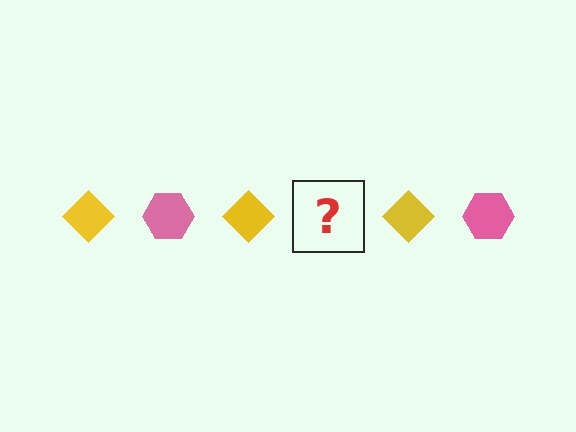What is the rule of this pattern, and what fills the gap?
The rule is that the pattern alternates between yellow diamond and pink hexagon. The gap should be filled with a pink hexagon.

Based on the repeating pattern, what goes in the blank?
The blank should be a pink hexagon.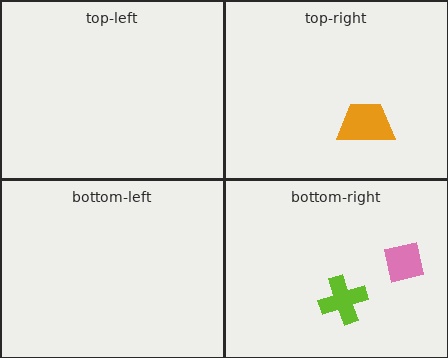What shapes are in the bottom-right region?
The pink square, the lime cross.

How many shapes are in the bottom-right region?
2.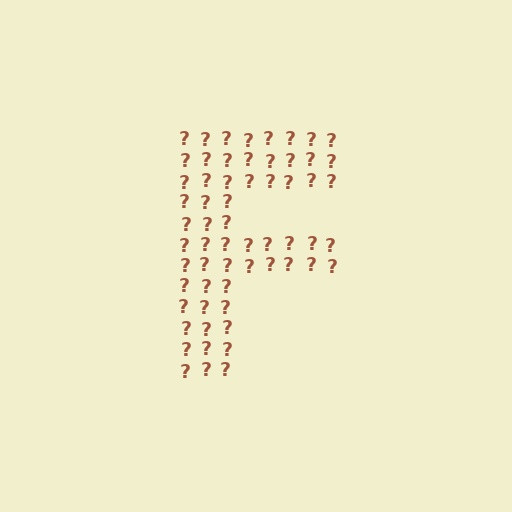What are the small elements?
The small elements are question marks.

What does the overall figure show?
The overall figure shows the letter F.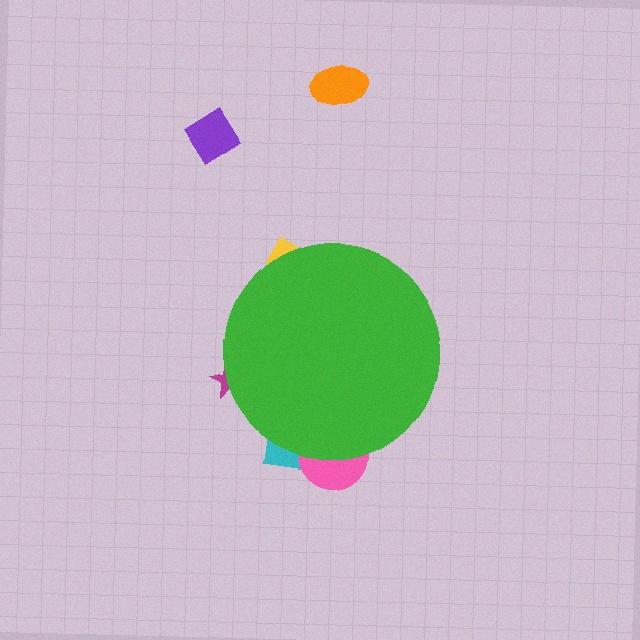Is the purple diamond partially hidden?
No, the purple diamond is fully visible.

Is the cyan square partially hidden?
Yes, the cyan square is partially hidden behind the green circle.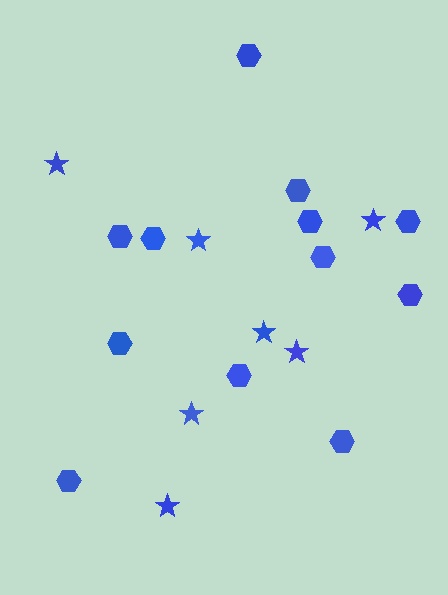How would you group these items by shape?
There are 2 groups: one group of hexagons (12) and one group of stars (7).